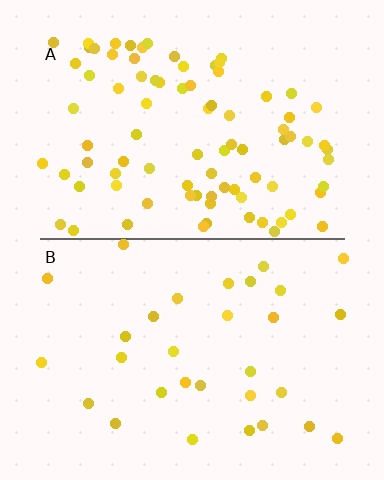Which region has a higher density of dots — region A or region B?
A (the top).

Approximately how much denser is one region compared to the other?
Approximately 2.8× — region A over region B.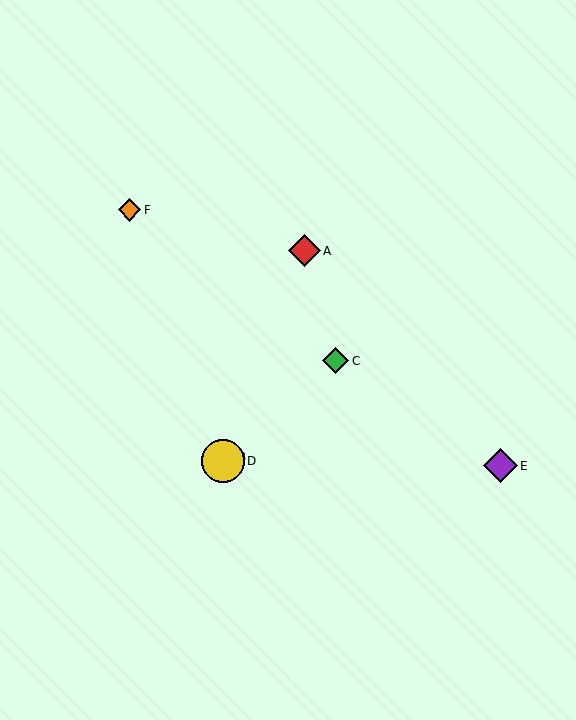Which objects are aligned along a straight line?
Objects A, B, D are aligned along a straight line.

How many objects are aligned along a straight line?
3 objects (A, B, D) are aligned along a straight line.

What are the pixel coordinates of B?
Object B is at (224, 457).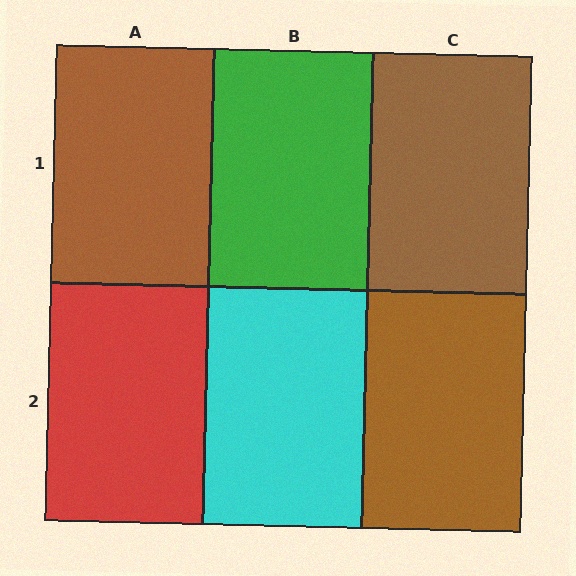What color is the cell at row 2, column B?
Cyan.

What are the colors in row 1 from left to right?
Brown, green, brown.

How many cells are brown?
3 cells are brown.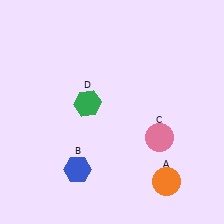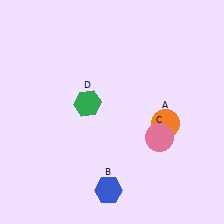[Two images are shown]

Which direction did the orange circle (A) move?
The orange circle (A) moved up.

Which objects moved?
The objects that moved are: the orange circle (A), the blue hexagon (B).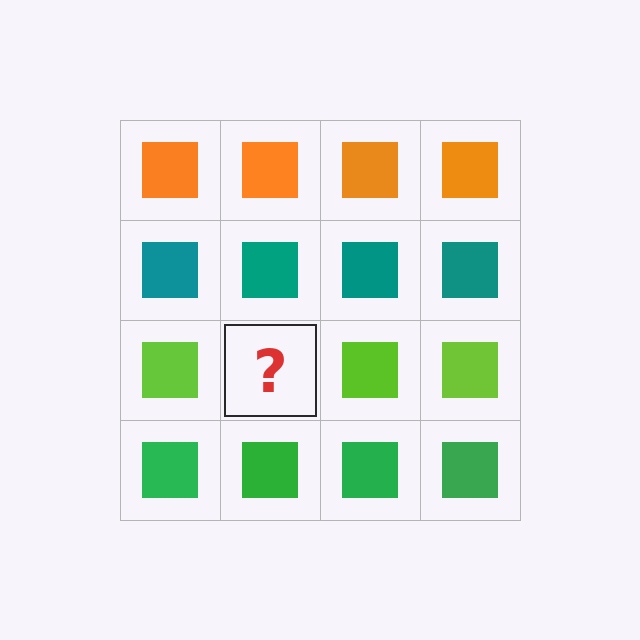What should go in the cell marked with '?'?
The missing cell should contain a lime square.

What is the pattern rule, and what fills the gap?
The rule is that each row has a consistent color. The gap should be filled with a lime square.